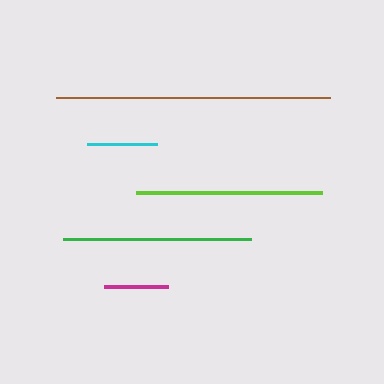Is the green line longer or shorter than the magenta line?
The green line is longer than the magenta line.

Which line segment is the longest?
The brown line is the longest at approximately 274 pixels.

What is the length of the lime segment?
The lime segment is approximately 186 pixels long.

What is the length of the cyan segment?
The cyan segment is approximately 70 pixels long.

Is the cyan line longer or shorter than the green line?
The green line is longer than the cyan line.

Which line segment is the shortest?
The magenta line is the shortest at approximately 63 pixels.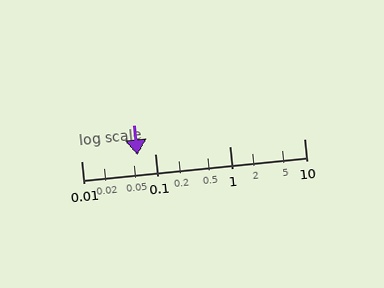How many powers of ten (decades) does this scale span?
The scale spans 3 decades, from 0.01 to 10.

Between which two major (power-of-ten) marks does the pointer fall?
The pointer is between 0.01 and 0.1.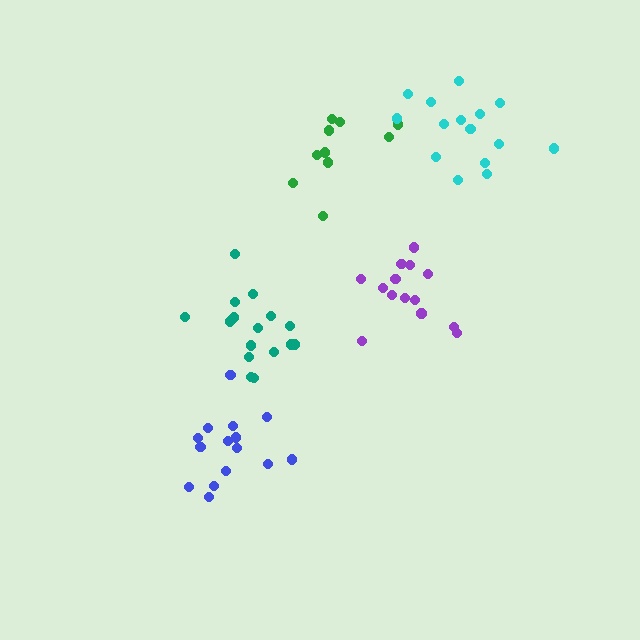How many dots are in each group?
Group 1: 10 dots, Group 2: 16 dots, Group 3: 15 dots, Group 4: 15 dots, Group 5: 14 dots (70 total).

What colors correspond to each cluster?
The clusters are colored: green, teal, blue, cyan, purple.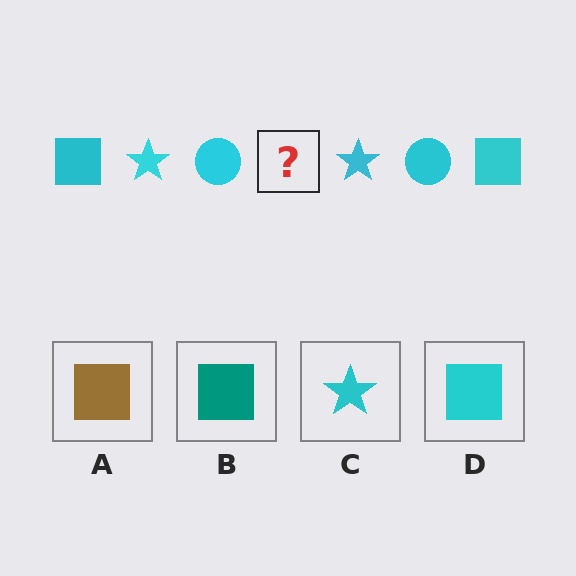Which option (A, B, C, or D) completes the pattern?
D.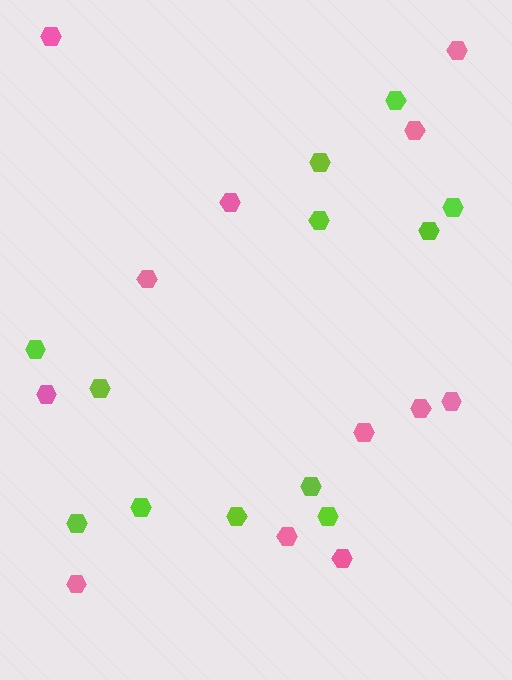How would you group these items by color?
There are 2 groups: one group of pink hexagons (12) and one group of lime hexagons (12).